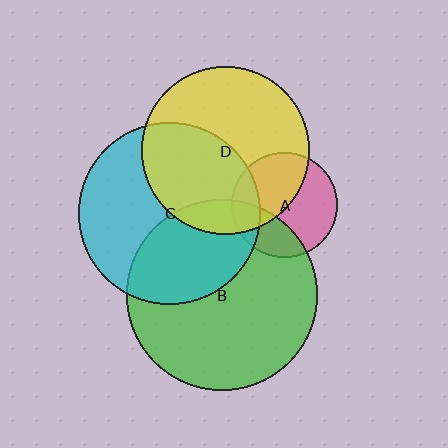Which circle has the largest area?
Circle B (green).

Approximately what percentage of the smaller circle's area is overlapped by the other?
Approximately 45%.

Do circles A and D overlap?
Yes.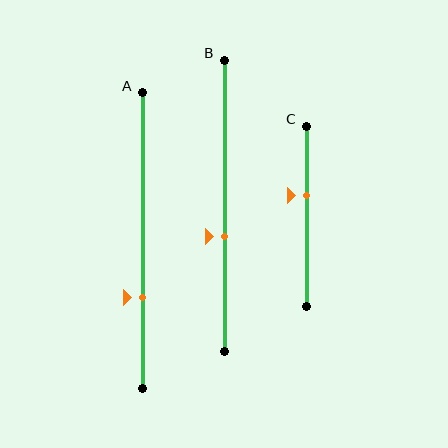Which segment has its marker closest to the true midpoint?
Segment B has its marker closest to the true midpoint.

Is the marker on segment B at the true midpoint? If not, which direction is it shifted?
No, the marker on segment B is shifted downward by about 11% of the segment length.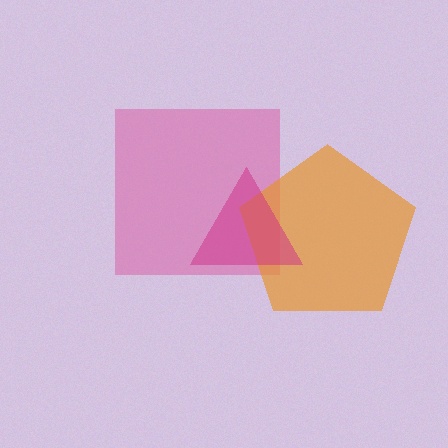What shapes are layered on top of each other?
The layered shapes are: a pink square, an orange pentagon, a magenta triangle.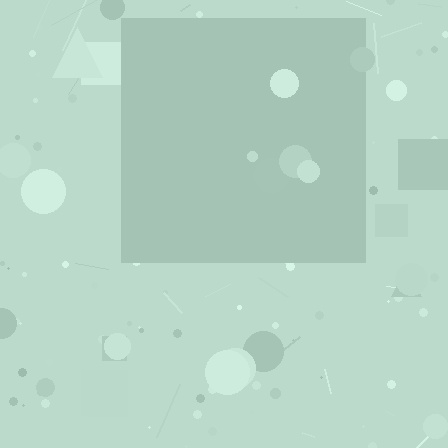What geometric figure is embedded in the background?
A square is embedded in the background.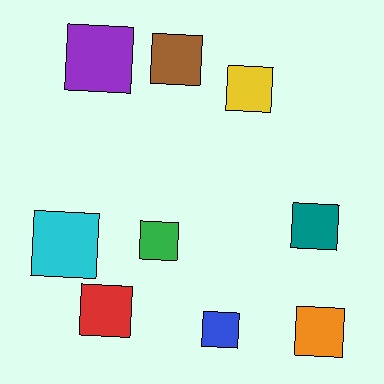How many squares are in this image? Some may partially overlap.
There are 9 squares.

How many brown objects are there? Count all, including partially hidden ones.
There is 1 brown object.